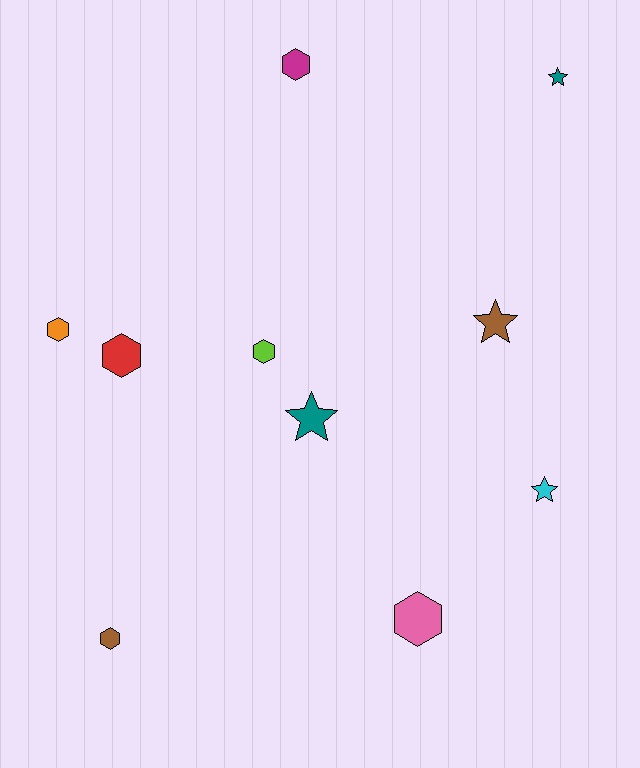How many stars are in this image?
There are 4 stars.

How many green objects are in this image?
There are no green objects.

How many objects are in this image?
There are 10 objects.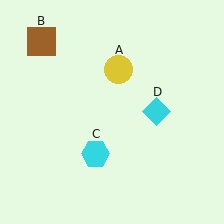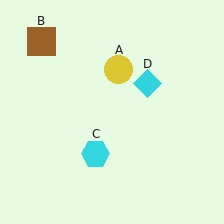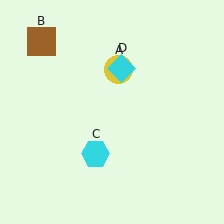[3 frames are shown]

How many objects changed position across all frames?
1 object changed position: cyan diamond (object D).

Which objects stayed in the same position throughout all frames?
Yellow circle (object A) and brown square (object B) and cyan hexagon (object C) remained stationary.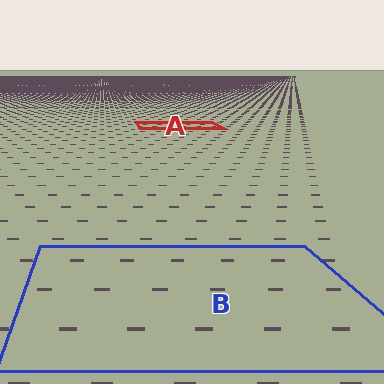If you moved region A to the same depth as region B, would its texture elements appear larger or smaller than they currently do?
They would appear larger. At a closer depth, the same texture elements are projected at a bigger on-screen size.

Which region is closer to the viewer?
Region B is closer. The texture elements there are larger and more spread out.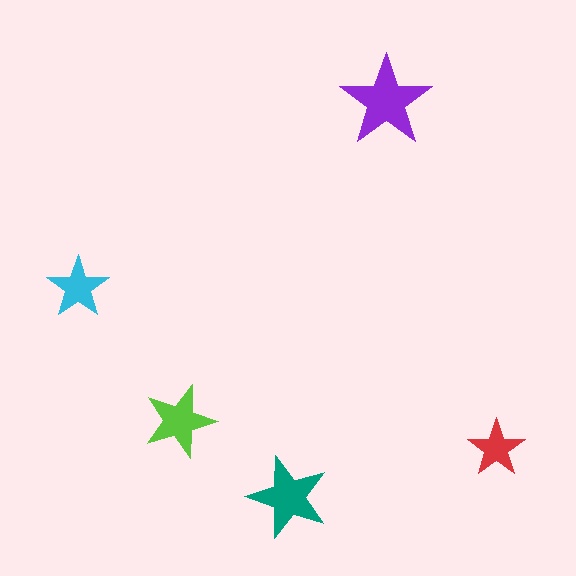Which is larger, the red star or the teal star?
The teal one.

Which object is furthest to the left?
The cyan star is leftmost.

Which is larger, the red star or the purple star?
The purple one.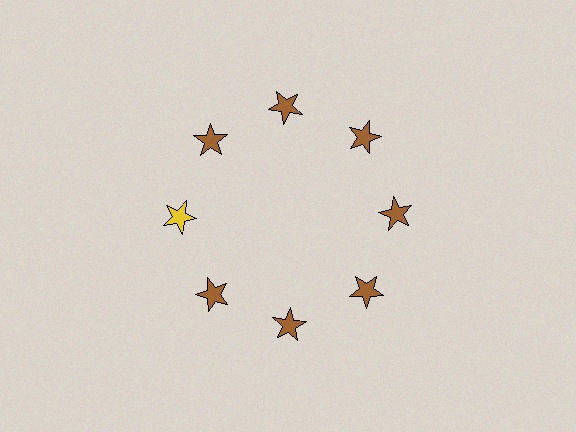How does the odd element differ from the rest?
It has a different color: yellow instead of brown.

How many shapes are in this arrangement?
There are 8 shapes arranged in a ring pattern.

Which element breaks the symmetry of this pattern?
The yellow star at roughly the 9 o'clock position breaks the symmetry. All other shapes are brown stars.